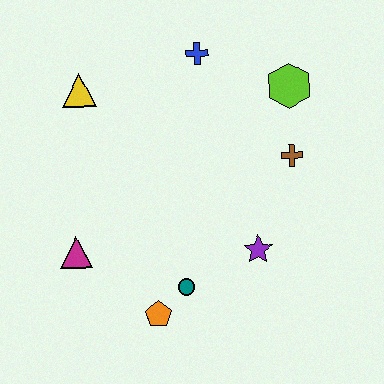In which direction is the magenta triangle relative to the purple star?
The magenta triangle is to the left of the purple star.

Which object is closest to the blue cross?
The lime hexagon is closest to the blue cross.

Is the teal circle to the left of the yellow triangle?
No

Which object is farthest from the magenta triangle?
The lime hexagon is farthest from the magenta triangle.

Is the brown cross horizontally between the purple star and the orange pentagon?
No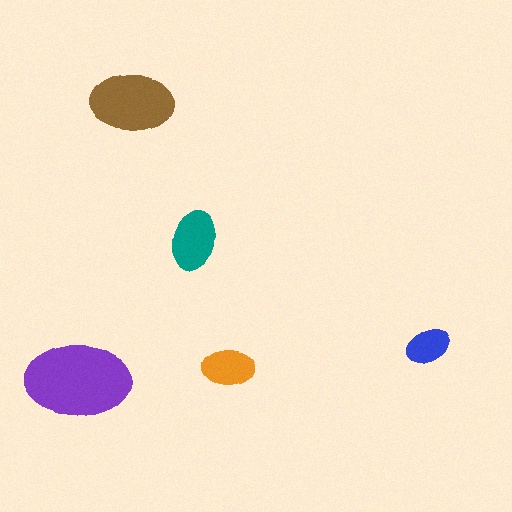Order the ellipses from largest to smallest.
the purple one, the brown one, the teal one, the orange one, the blue one.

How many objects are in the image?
There are 5 objects in the image.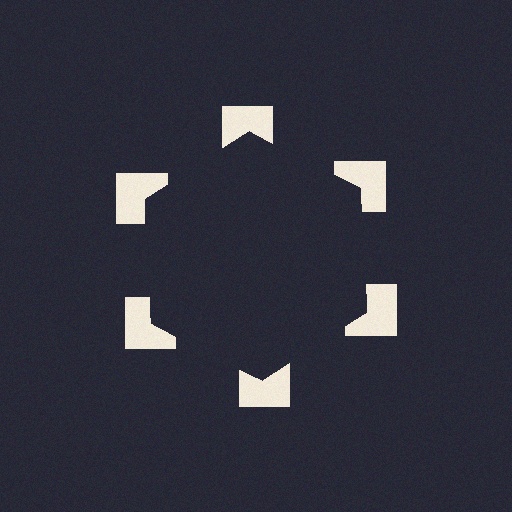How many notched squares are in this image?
There are 6 — one at each vertex of the illusory hexagon.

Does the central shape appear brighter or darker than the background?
It typically appears slightly darker than the background, even though no actual brightness change is drawn.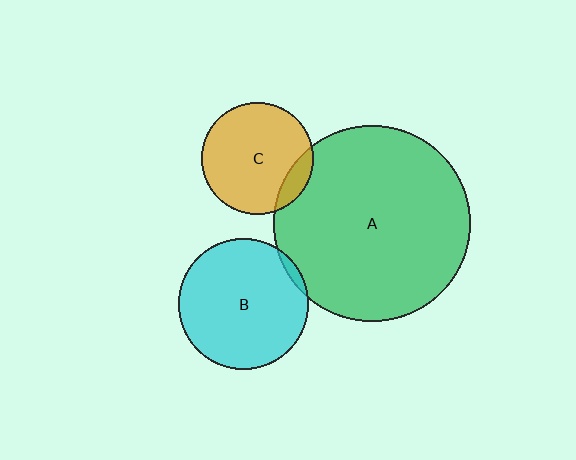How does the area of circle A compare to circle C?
Approximately 3.1 times.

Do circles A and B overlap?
Yes.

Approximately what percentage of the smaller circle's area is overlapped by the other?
Approximately 5%.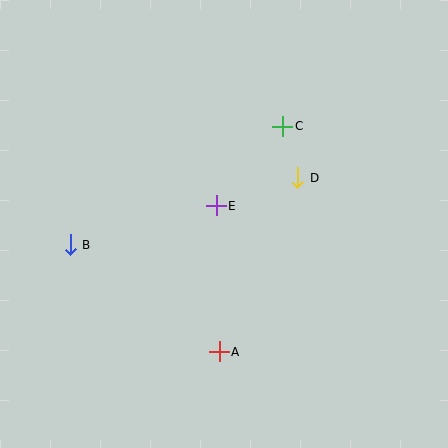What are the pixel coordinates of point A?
Point A is at (219, 352).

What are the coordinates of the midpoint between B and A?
The midpoint between B and A is at (145, 298).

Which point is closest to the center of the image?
Point E at (216, 206) is closest to the center.